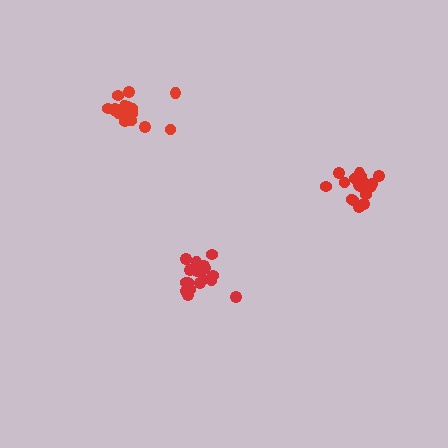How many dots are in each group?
Group 1: 19 dots, Group 2: 18 dots, Group 3: 16 dots (53 total).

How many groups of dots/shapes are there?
There are 3 groups.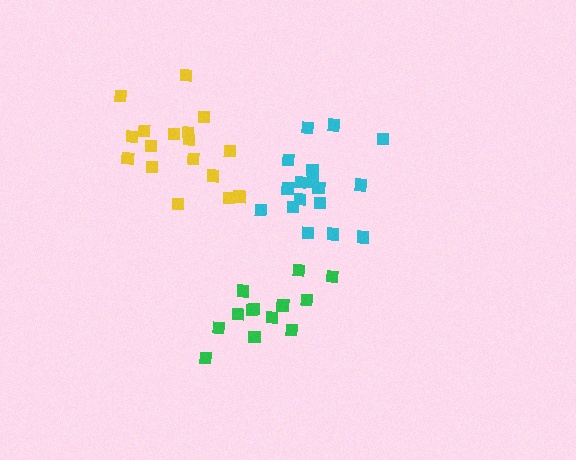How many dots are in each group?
Group 1: 17 dots, Group 2: 13 dots, Group 3: 17 dots (47 total).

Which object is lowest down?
The green cluster is bottommost.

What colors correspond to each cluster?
The clusters are colored: yellow, green, cyan.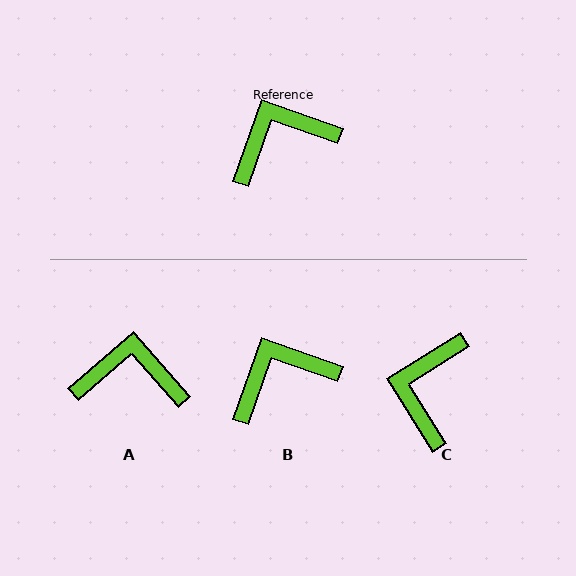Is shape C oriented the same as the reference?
No, it is off by about 52 degrees.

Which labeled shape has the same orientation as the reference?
B.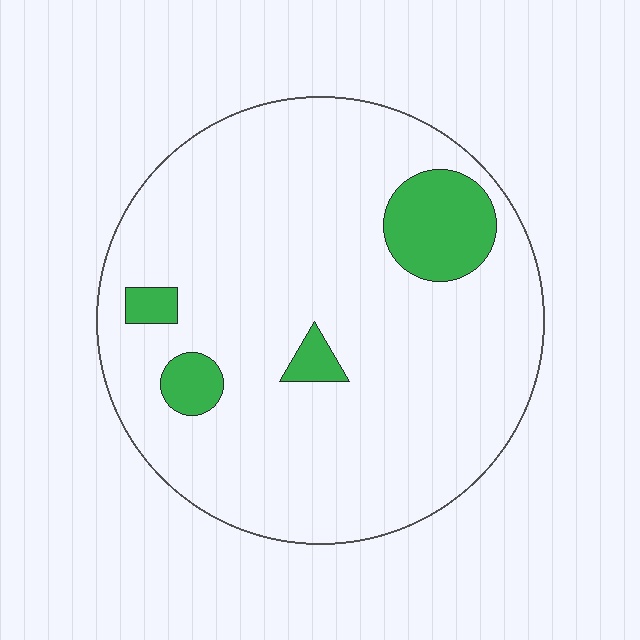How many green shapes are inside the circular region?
4.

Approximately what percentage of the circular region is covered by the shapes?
Approximately 10%.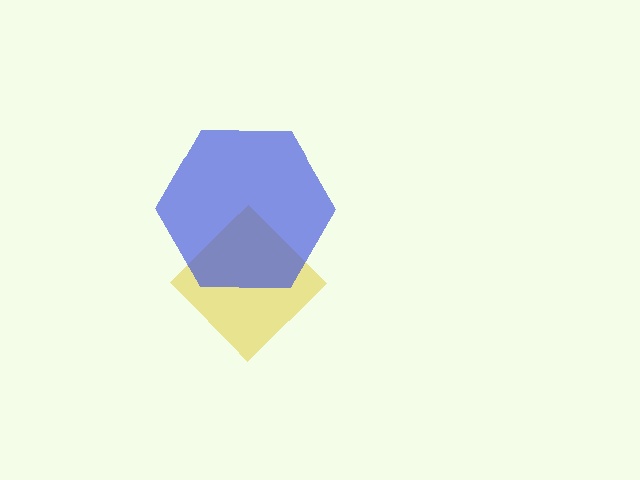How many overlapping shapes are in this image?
There are 2 overlapping shapes in the image.